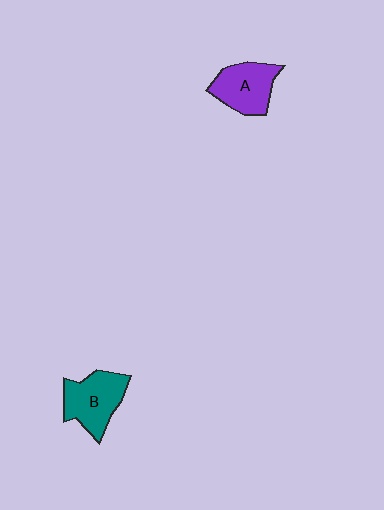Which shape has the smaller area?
Shape A (purple).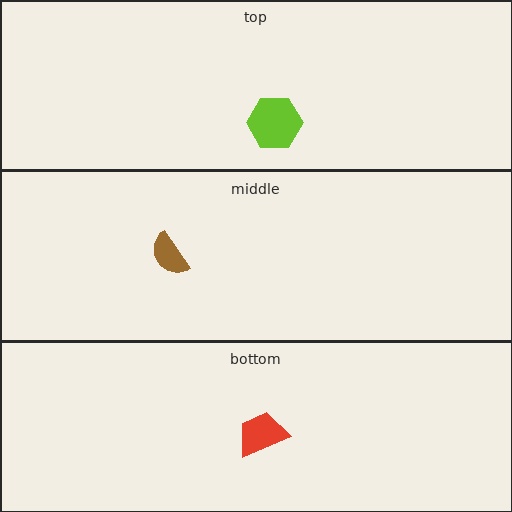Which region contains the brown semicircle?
The middle region.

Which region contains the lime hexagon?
The top region.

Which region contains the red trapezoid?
The bottom region.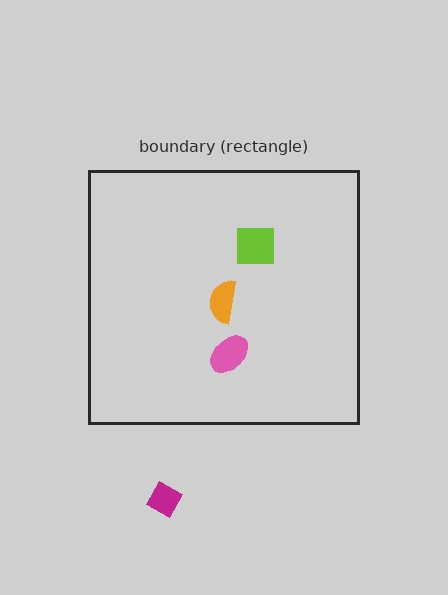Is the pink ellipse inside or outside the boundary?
Inside.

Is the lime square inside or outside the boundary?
Inside.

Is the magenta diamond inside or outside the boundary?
Outside.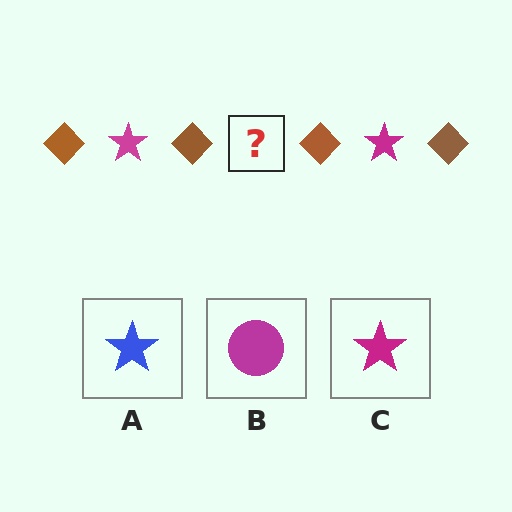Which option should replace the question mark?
Option C.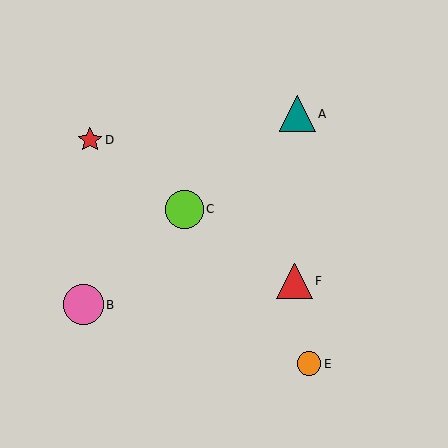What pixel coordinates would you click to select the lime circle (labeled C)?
Click at (185, 209) to select the lime circle C.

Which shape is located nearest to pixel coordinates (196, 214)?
The lime circle (labeled C) at (185, 209) is nearest to that location.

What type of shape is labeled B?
Shape B is a pink circle.